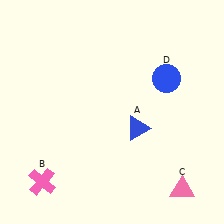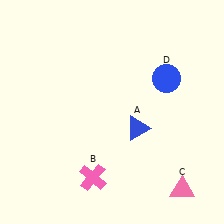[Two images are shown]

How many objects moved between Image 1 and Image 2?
1 object moved between the two images.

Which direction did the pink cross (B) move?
The pink cross (B) moved right.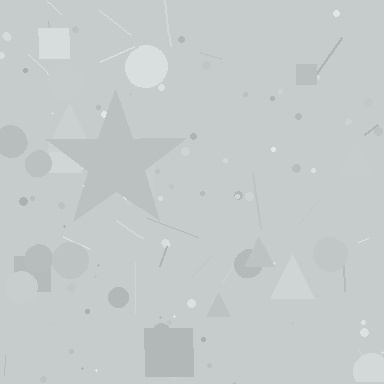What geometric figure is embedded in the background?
A star is embedded in the background.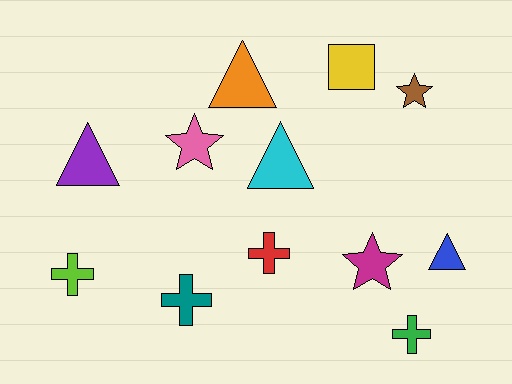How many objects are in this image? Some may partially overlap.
There are 12 objects.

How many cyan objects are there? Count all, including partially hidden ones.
There is 1 cyan object.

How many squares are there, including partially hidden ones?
There is 1 square.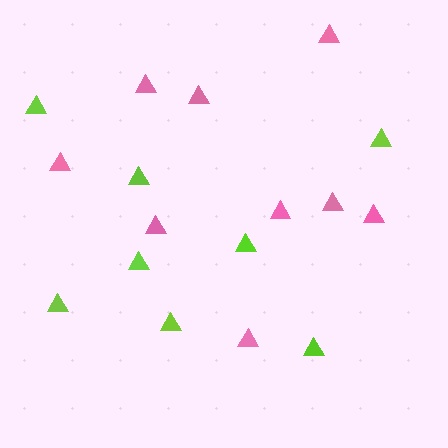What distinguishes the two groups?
There are 2 groups: one group of lime triangles (8) and one group of pink triangles (9).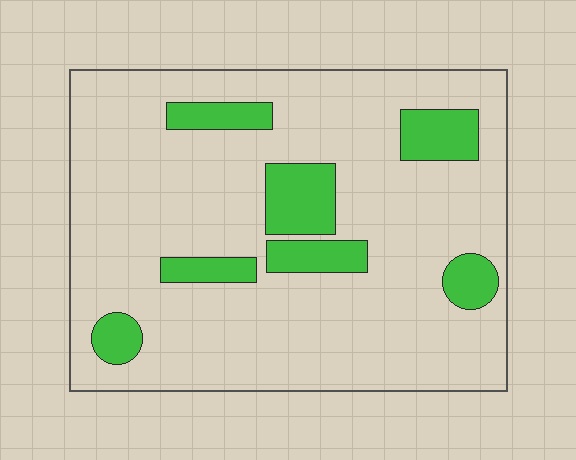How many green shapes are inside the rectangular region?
7.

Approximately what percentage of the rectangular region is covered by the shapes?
Approximately 15%.